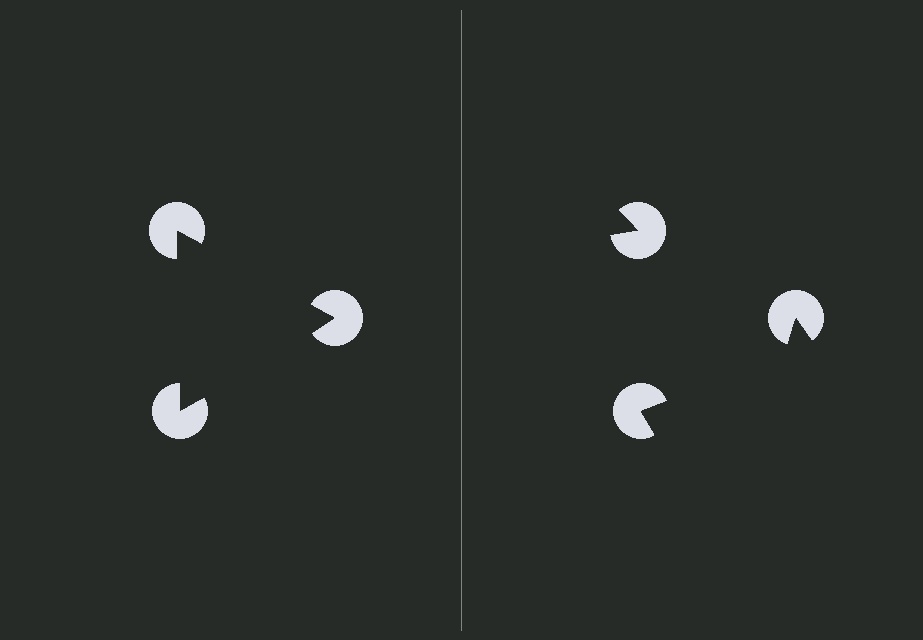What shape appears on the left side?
An illusory triangle.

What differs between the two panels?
The pac-man discs are positioned identically on both sides; only the wedge orientations differ. On the left they align to a triangle; on the right they are misaligned.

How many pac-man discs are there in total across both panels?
6 — 3 on each side.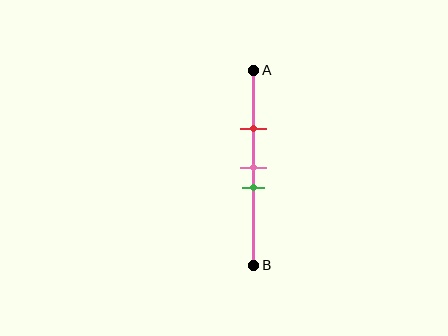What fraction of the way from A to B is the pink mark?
The pink mark is approximately 50% (0.5) of the way from A to B.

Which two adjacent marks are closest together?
The pink and green marks are the closest adjacent pair.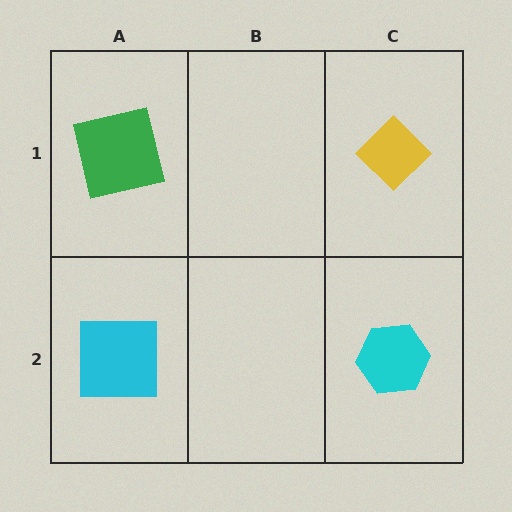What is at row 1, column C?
A yellow diamond.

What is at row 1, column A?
A green square.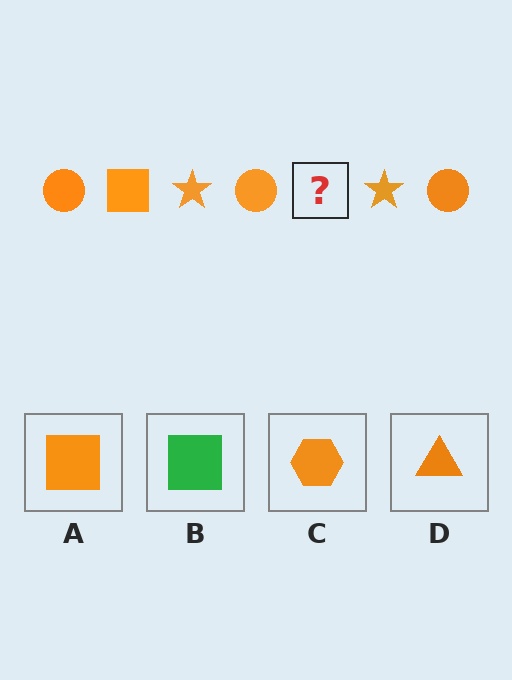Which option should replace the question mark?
Option A.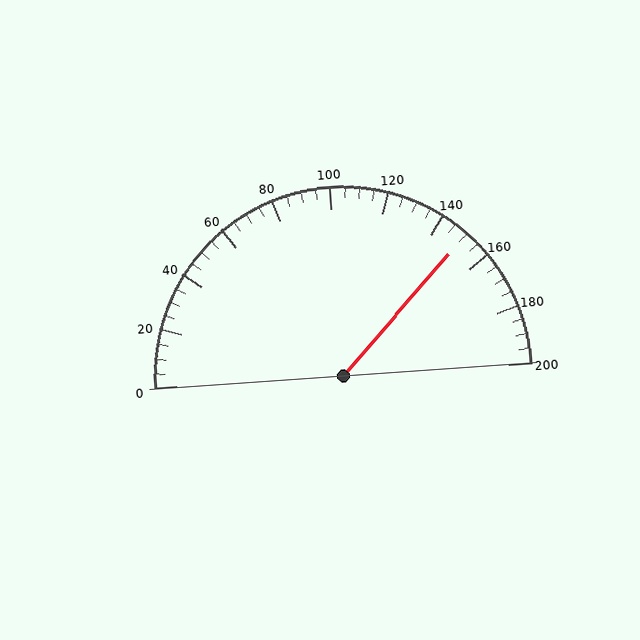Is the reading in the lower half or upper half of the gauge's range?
The reading is in the upper half of the range (0 to 200).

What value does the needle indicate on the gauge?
The needle indicates approximately 150.